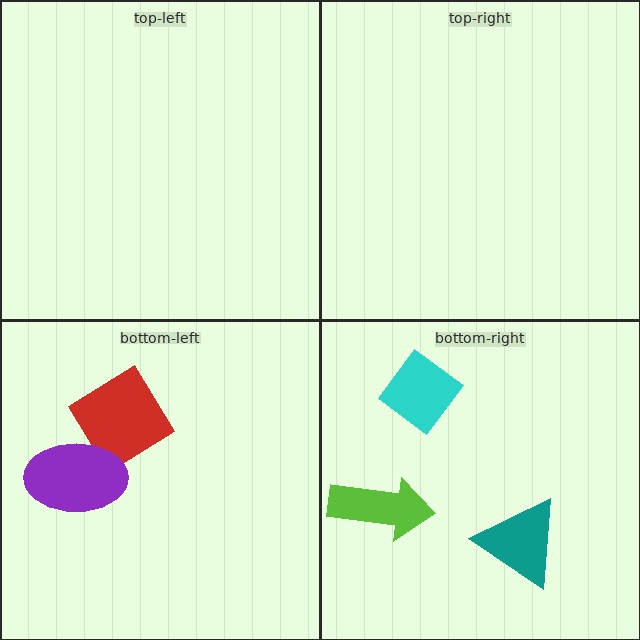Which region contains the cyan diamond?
The bottom-right region.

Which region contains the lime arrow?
The bottom-right region.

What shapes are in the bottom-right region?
The lime arrow, the cyan diamond, the teal triangle.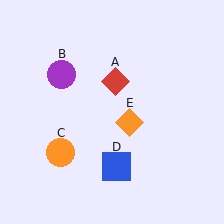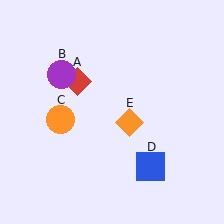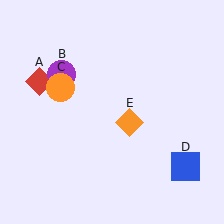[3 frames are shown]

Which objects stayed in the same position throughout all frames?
Purple circle (object B) and orange diamond (object E) remained stationary.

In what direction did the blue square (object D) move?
The blue square (object D) moved right.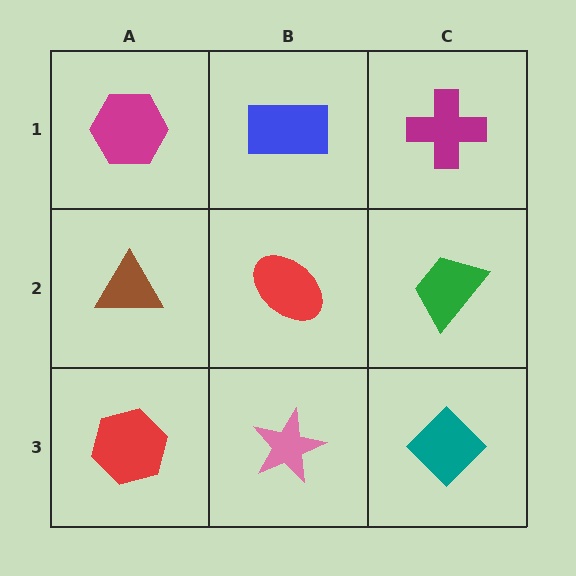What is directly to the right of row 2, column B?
A green trapezoid.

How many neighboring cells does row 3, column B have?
3.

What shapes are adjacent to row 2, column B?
A blue rectangle (row 1, column B), a pink star (row 3, column B), a brown triangle (row 2, column A), a green trapezoid (row 2, column C).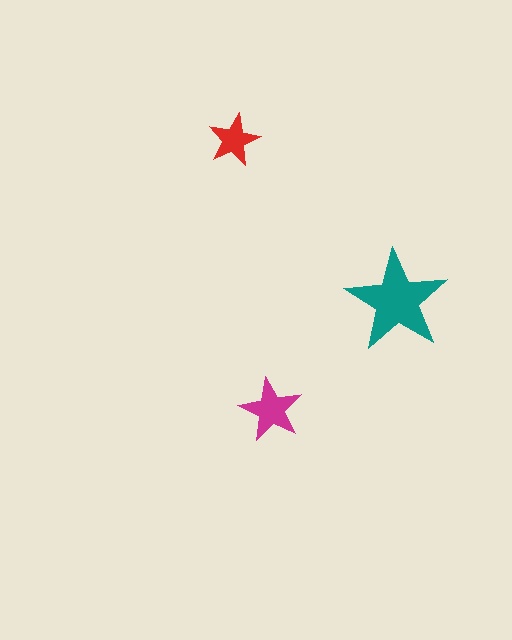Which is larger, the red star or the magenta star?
The magenta one.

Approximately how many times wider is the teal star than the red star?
About 2 times wider.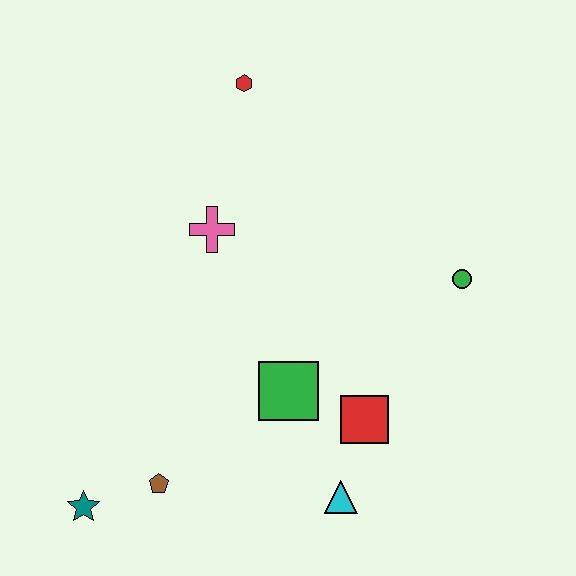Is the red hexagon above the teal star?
Yes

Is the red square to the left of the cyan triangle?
No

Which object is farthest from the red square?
The red hexagon is farthest from the red square.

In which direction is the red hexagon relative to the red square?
The red hexagon is above the red square.